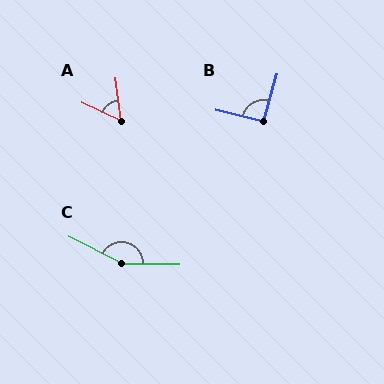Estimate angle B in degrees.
Approximately 92 degrees.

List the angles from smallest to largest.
A (58°), B (92°), C (153°).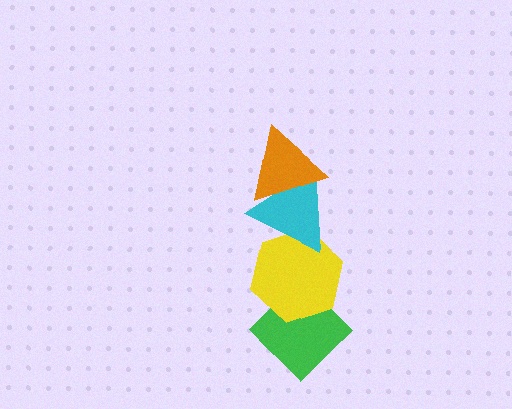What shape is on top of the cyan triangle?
The orange triangle is on top of the cyan triangle.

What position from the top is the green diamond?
The green diamond is 4th from the top.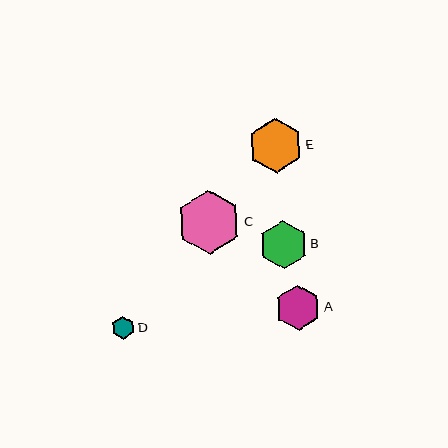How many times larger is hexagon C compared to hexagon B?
Hexagon C is approximately 1.3 times the size of hexagon B.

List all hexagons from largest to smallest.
From largest to smallest: C, E, B, A, D.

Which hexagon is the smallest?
Hexagon D is the smallest with a size of approximately 23 pixels.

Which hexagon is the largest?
Hexagon C is the largest with a size of approximately 64 pixels.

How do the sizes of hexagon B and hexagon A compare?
Hexagon B and hexagon A are approximately the same size.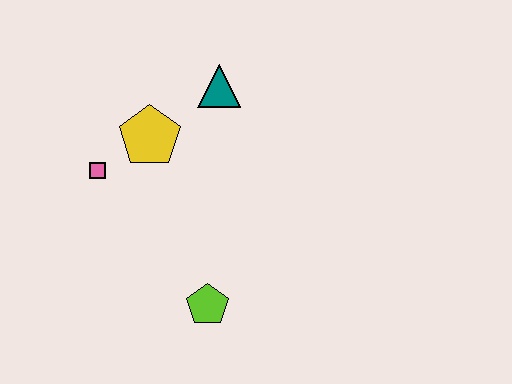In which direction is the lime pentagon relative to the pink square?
The lime pentagon is below the pink square.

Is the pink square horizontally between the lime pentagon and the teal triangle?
No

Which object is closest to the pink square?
The yellow pentagon is closest to the pink square.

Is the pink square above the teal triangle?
No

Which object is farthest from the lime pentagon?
The teal triangle is farthest from the lime pentagon.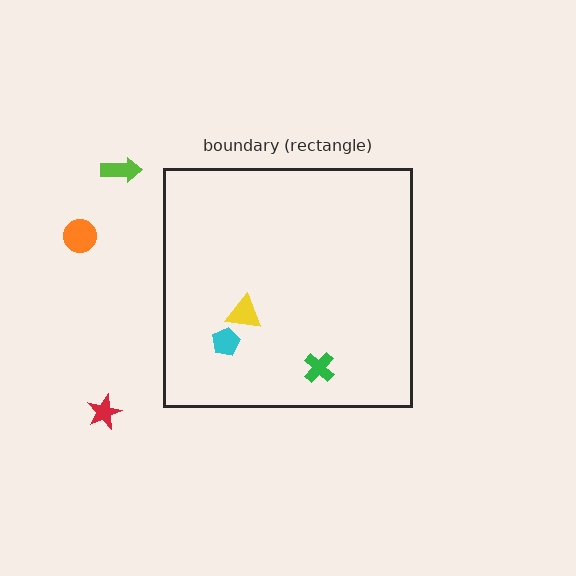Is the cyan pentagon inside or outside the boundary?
Inside.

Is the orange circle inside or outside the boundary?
Outside.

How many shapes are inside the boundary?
3 inside, 3 outside.